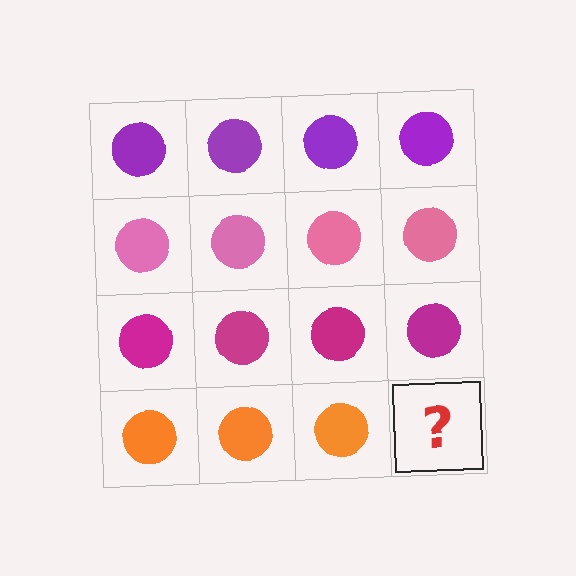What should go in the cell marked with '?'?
The missing cell should contain an orange circle.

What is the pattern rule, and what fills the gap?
The rule is that each row has a consistent color. The gap should be filled with an orange circle.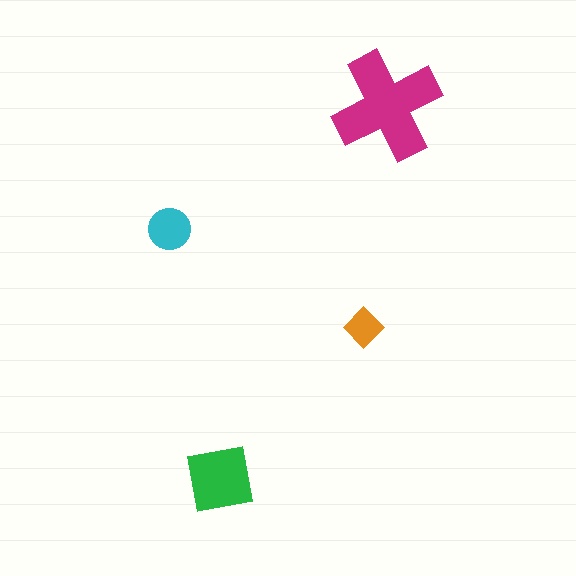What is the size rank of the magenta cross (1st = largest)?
1st.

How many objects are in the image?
There are 4 objects in the image.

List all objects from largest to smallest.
The magenta cross, the green square, the cyan circle, the orange diamond.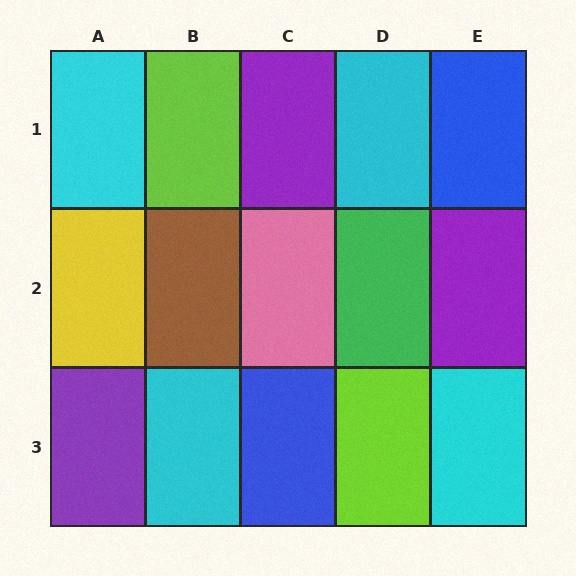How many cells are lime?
2 cells are lime.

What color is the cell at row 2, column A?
Yellow.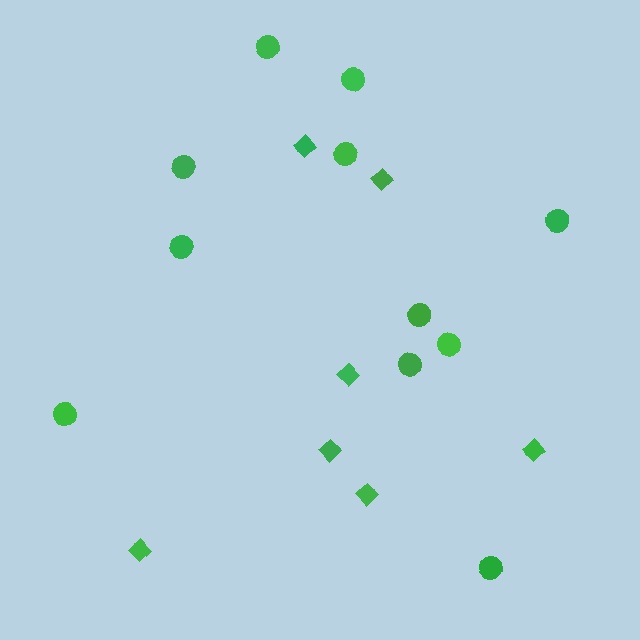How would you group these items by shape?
There are 2 groups: one group of diamonds (7) and one group of circles (11).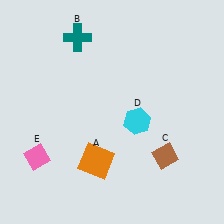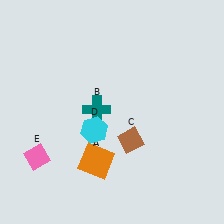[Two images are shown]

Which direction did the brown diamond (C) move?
The brown diamond (C) moved left.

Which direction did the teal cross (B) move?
The teal cross (B) moved down.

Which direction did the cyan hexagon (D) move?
The cyan hexagon (D) moved left.